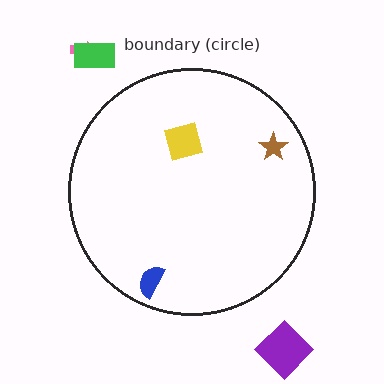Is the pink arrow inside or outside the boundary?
Outside.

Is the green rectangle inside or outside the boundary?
Outside.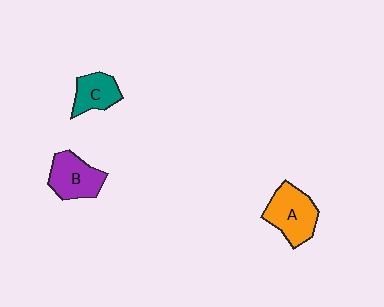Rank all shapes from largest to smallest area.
From largest to smallest: A (orange), B (purple), C (teal).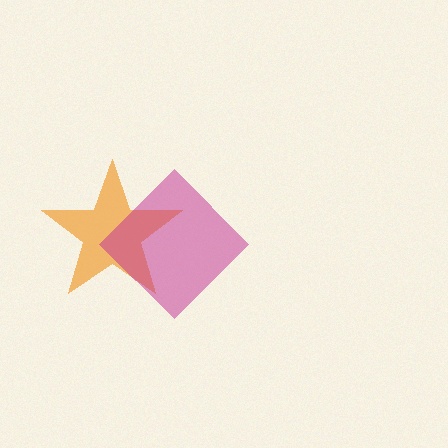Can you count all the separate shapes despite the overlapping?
Yes, there are 2 separate shapes.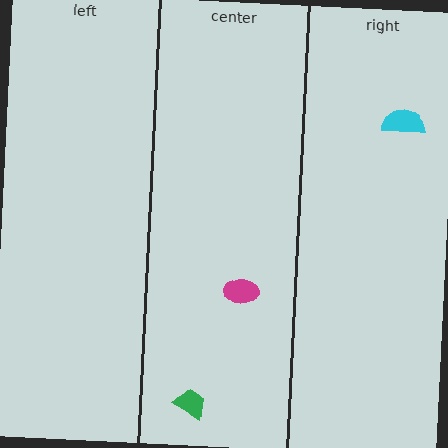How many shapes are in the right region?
1.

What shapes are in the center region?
The green trapezoid, the magenta ellipse.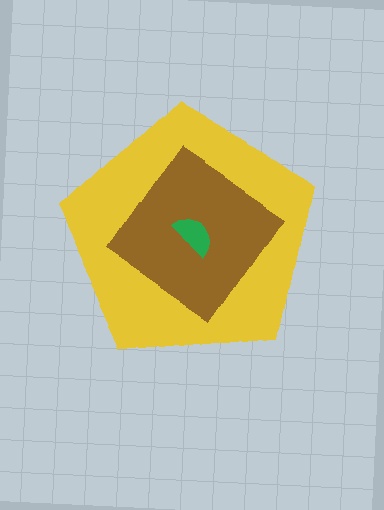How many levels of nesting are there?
3.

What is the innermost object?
The green semicircle.